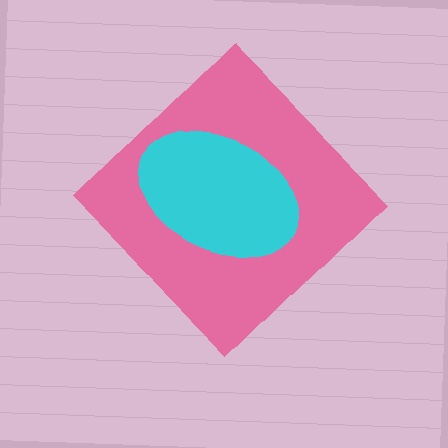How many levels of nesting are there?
2.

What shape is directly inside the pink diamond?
The cyan ellipse.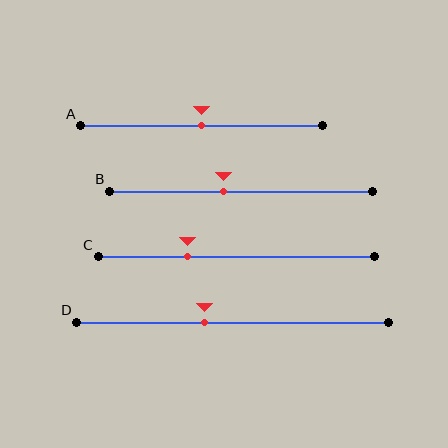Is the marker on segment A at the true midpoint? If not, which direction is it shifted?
Yes, the marker on segment A is at the true midpoint.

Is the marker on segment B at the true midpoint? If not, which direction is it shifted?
No, the marker on segment B is shifted to the left by about 7% of the segment length.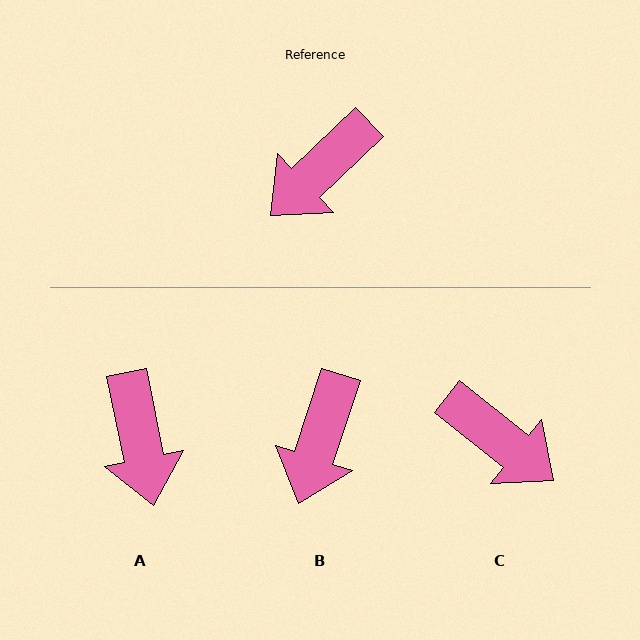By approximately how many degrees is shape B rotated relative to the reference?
Approximately 28 degrees counter-clockwise.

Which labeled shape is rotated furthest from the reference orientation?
C, about 98 degrees away.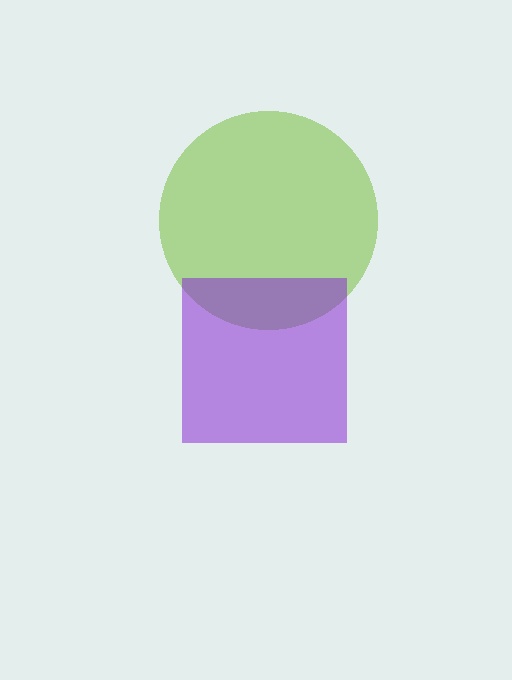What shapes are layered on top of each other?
The layered shapes are: a lime circle, a purple square.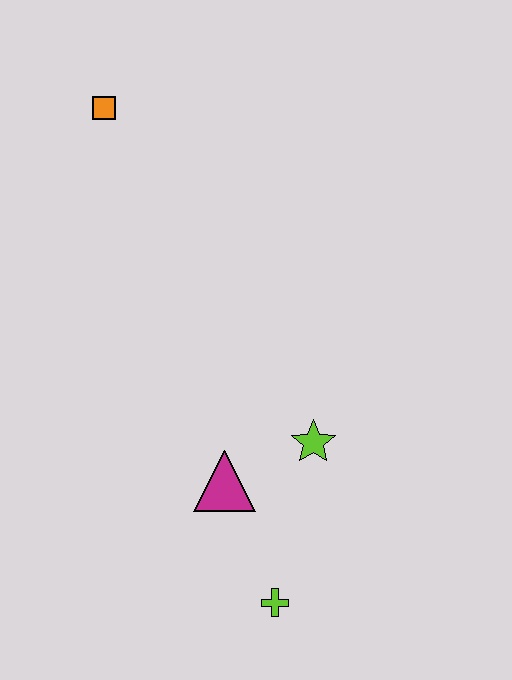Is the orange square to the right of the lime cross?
No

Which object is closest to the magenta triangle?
The lime star is closest to the magenta triangle.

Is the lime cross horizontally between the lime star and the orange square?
Yes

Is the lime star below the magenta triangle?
No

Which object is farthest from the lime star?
The orange square is farthest from the lime star.